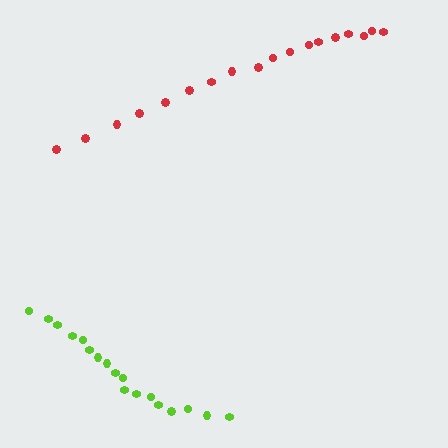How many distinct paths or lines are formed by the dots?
There are 2 distinct paths.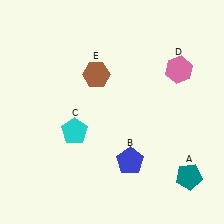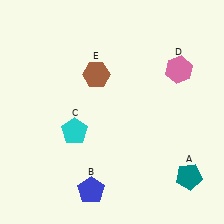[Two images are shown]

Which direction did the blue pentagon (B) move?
The blue pentagon (B) moved left.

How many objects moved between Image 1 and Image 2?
1 object moved between the two images.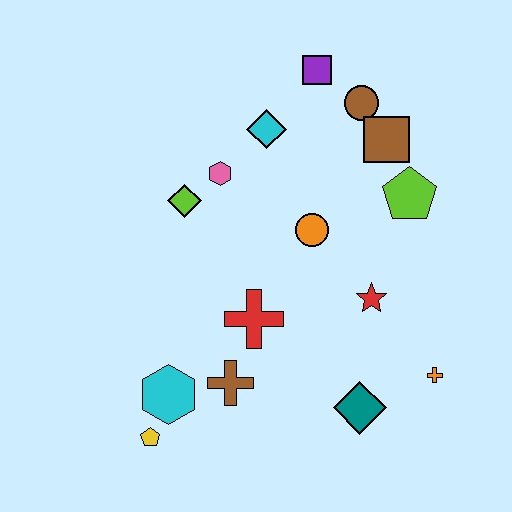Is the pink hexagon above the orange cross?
Yes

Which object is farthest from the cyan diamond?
The yellow pentagon is farthest from the cyan diamond.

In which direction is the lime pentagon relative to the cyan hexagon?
The lime pentagon is to the right of the cyan hexagon.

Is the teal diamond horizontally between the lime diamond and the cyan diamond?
No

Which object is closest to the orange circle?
The red star is closest to the orange circle.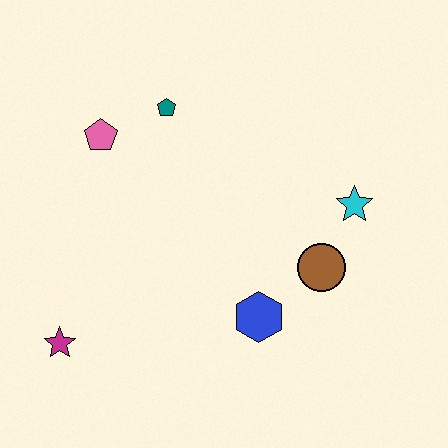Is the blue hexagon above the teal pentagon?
No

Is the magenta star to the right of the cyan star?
No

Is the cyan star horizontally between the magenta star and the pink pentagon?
No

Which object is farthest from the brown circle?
The magenta star is farthest from the brown circle.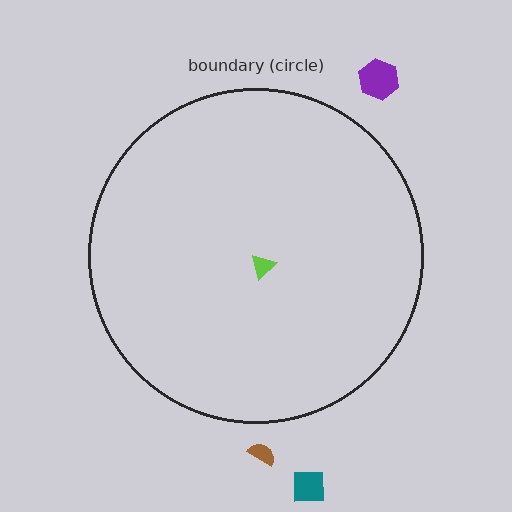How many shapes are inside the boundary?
1 inside, 3 outside.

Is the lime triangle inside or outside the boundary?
Inside.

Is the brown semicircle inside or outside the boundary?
Outside.